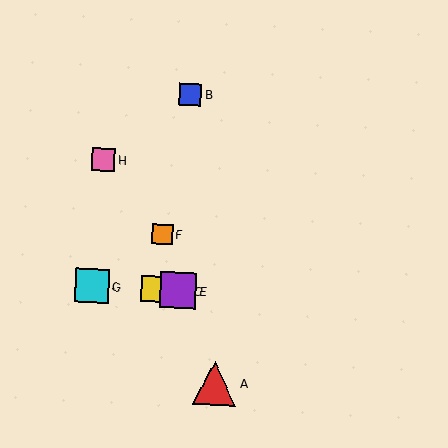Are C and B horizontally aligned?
No, C is at y≈290 and B is at y≈95.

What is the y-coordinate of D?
Object D is at y≈289.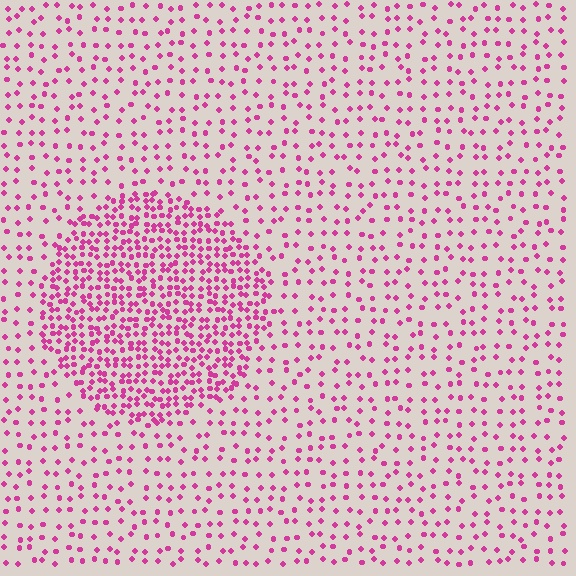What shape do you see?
I see a circle.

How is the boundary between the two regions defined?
The boundary is defined by a change in element density (approximately 2.6x ratio). All elements are the same color, size, and shape.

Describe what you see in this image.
The image contains small magenta elements arranged at two different densities. A circle-shaped region is visible where the elements are more densely packed than the surrounding area.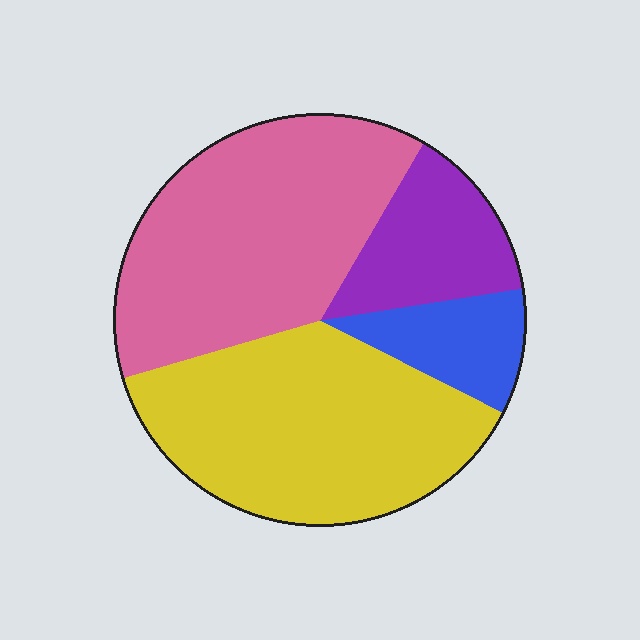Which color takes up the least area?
Blue, at roughly 10%.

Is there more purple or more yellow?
Yellow.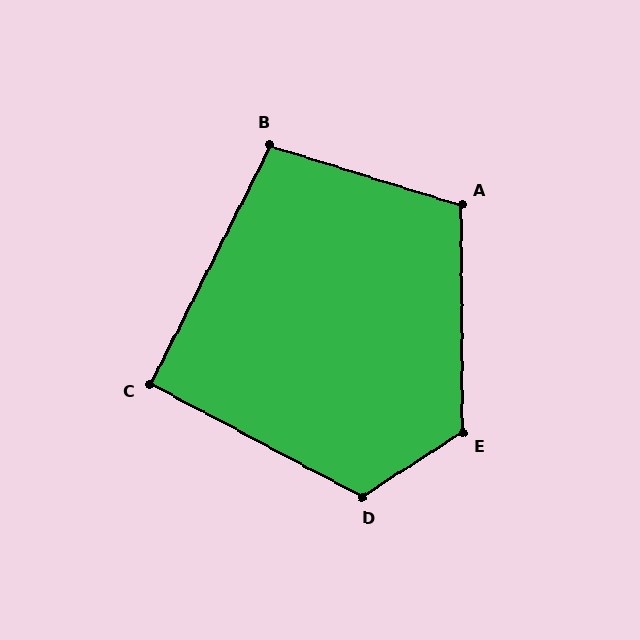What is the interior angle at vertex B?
Approximately 99 degrees (obtuse).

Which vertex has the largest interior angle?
E, at approximately 122 degrees.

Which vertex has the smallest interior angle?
C, at approximately 91 degrees.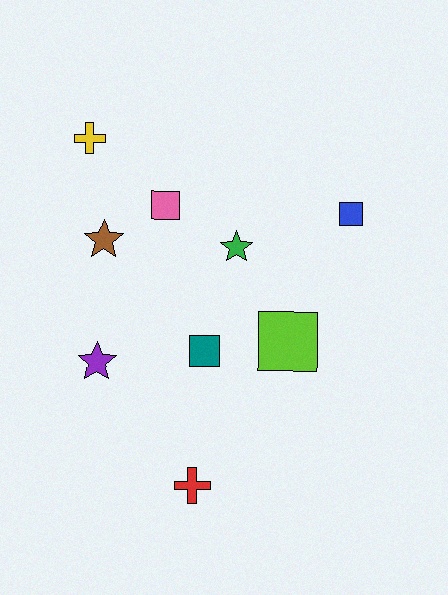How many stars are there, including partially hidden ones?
There are 3 stars.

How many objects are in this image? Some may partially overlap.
There are 9 objects.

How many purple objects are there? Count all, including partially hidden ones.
There is 1 purple object.